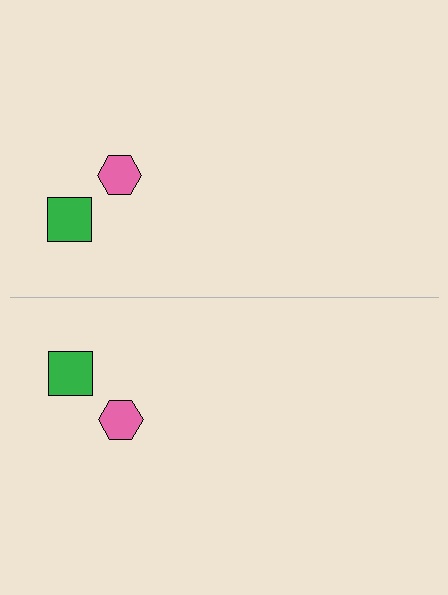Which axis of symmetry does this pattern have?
The pattern has a horizontal axis of symmetry running through the center of the image.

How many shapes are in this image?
There are 4 shapes in this image.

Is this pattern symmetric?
Yes, this pattern has bilateral (reflection) symmetry.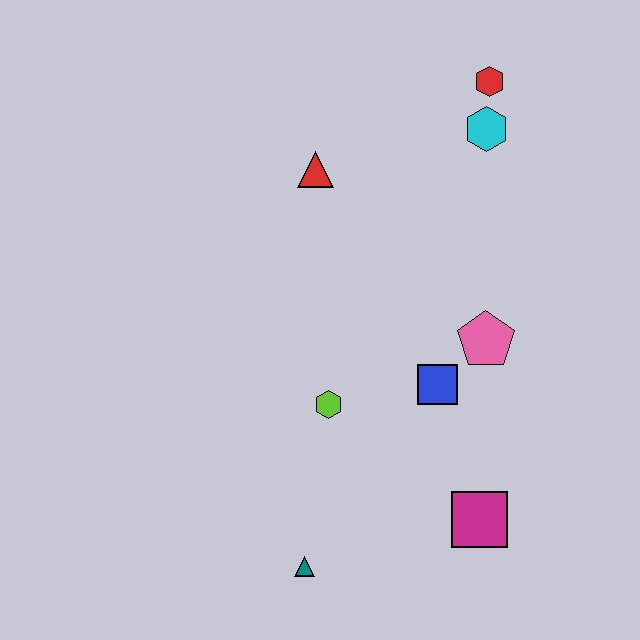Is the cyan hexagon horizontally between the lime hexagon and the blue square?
No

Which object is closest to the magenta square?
The blue square is closest to the magenta square.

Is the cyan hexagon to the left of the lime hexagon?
No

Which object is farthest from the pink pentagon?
The teal triangle is farthest from the pink pentagon.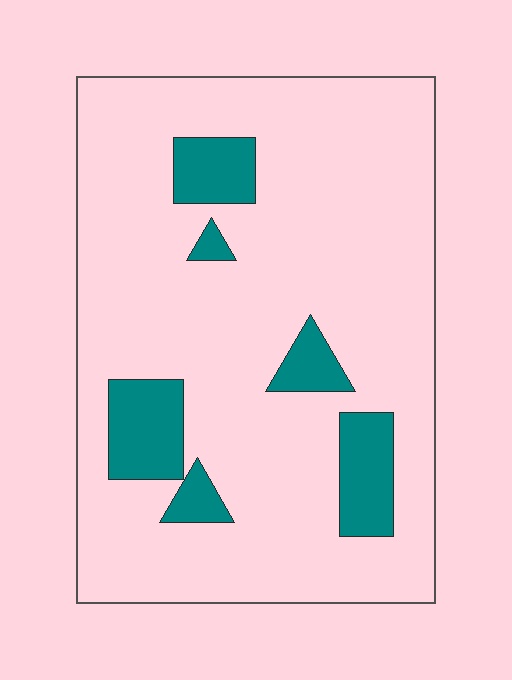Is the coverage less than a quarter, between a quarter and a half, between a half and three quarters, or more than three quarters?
Less than a quarter.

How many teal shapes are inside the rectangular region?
6.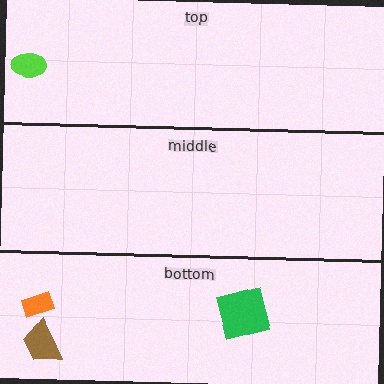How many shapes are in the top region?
1.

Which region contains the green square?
The bottom region.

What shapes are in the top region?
The lime ellipse.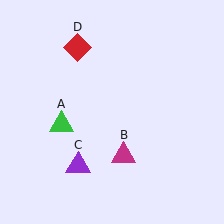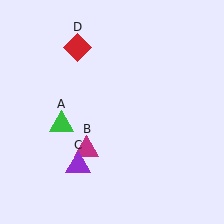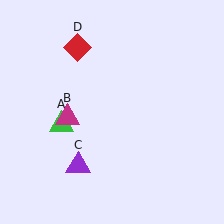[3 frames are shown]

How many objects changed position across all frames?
1 object changed position: magenta triangle (object B).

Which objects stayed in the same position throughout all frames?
Green triangle (object A) and purple triangle (object C) and red diamond (object D) remained stationary.